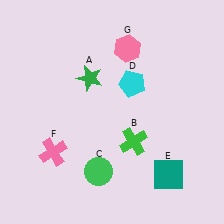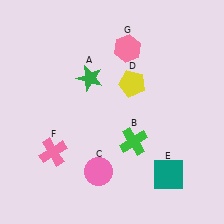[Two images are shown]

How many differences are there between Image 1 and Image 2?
There are 2 differences between the two images.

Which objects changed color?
C changed from green to pink. D changed from cyan to yellow.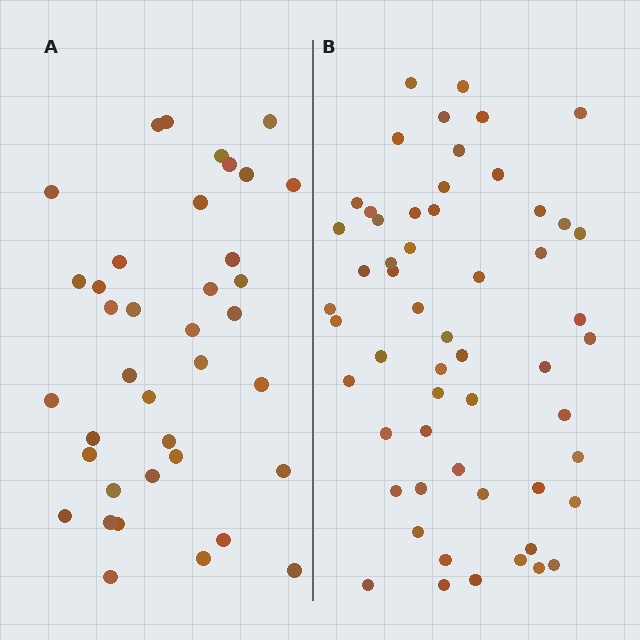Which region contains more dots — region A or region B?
Region B (the right region) has more dots.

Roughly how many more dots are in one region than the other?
Region B has approximately 20 more dots than region A.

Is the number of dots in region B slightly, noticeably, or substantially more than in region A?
Region B has substantially more. The ratio is roughly 1.5 to 1.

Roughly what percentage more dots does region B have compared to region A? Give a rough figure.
About 45% more.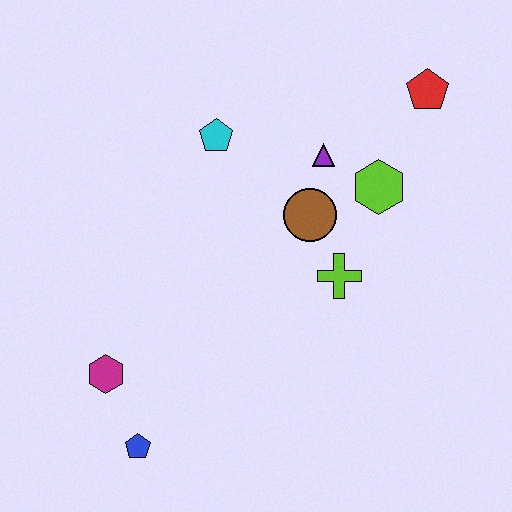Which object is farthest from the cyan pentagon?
The blue pentagon is farthest from the cyan pentagon.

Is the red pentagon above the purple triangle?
Yes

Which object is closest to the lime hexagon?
The purple triangle is closest to the lime hexagon.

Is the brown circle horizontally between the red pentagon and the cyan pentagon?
Yes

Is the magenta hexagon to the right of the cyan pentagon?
No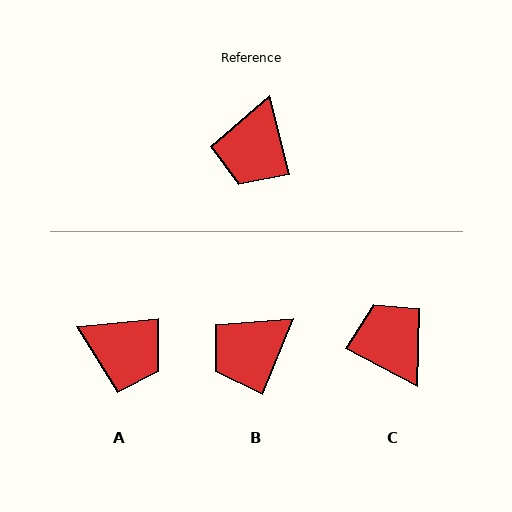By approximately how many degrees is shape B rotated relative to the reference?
Approximately 37 degrees clockwise.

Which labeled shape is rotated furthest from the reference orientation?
C, about 133 degrees away.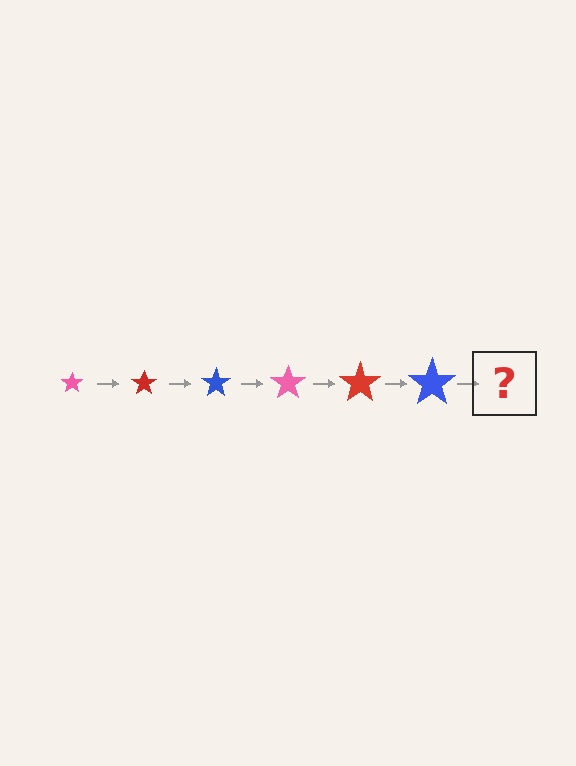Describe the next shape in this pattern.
It should be a pink star, larger than the previous one.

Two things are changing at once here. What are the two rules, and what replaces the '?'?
The two rules are that the star grows larger each step and the color cycles through pink, red, and blue. The '?' should be a pink star, larger than the previous one.